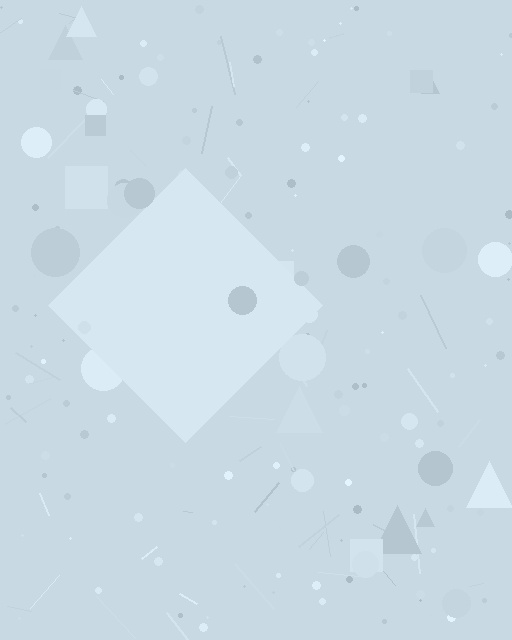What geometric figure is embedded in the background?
A diamond is embedded in the background.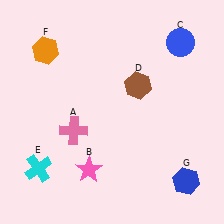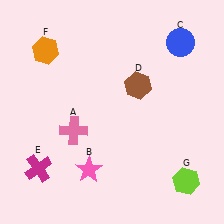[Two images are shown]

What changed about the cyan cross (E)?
In Image 1, E is cyan. In Image 2, it changed to magenta.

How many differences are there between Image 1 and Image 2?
There are 2 differences between the two images.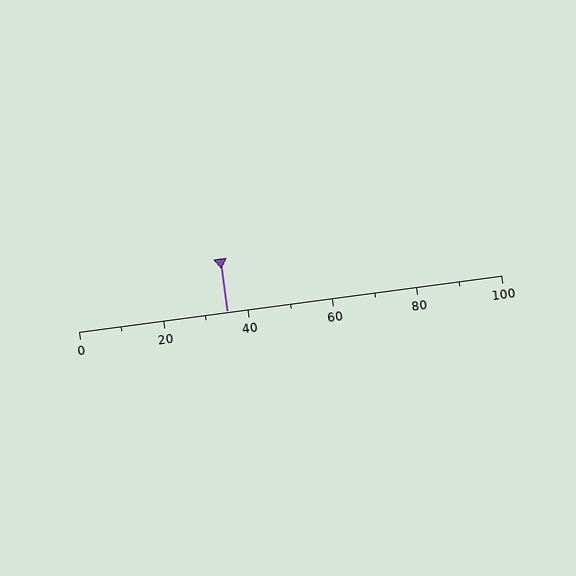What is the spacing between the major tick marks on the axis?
The major ticks are spaced 20 apart.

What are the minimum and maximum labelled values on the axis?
The axis runs from 0 to 100.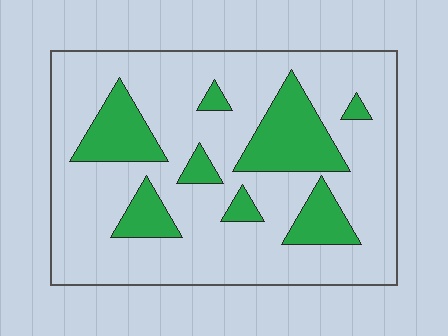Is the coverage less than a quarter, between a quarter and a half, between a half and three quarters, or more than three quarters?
Less than a quarter.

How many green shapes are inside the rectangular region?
8.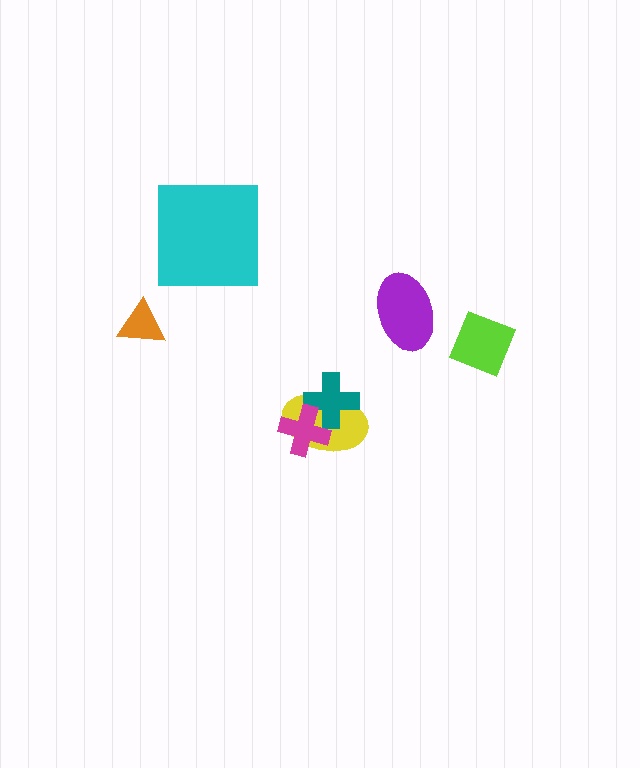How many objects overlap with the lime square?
0 objects overlap with the lime square.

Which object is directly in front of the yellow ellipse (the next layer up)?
The teal cross is directly in front of the yellow ellipse.